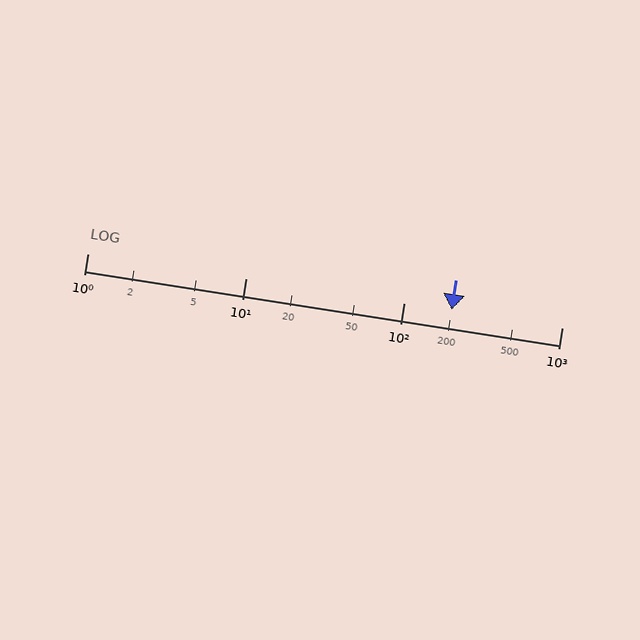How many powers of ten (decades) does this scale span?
The scale spans 3 decades, from 1 to 1000.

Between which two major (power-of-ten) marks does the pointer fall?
The pointer is between 100 and 1000.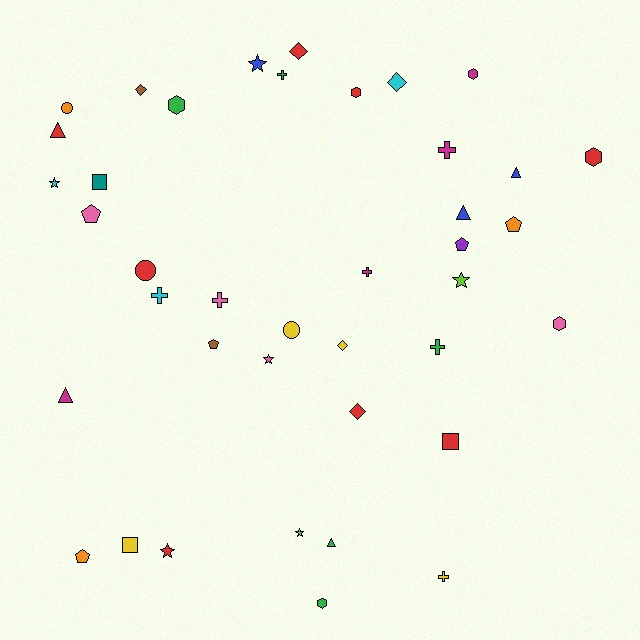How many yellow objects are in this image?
There are 4 yellow objects.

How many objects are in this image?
There are 40 objects.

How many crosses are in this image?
There are 7 crosses.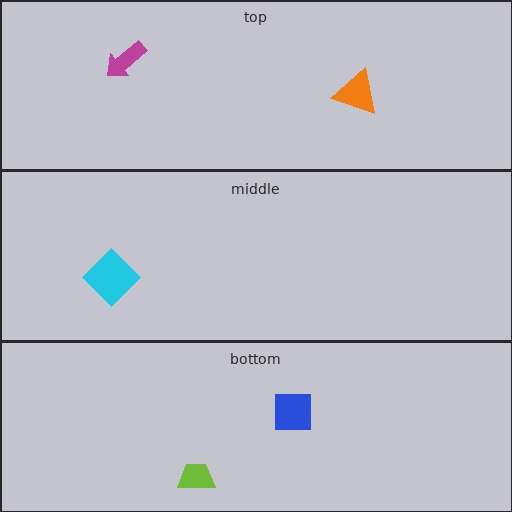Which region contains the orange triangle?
The top region.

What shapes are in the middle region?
The cyan diamond.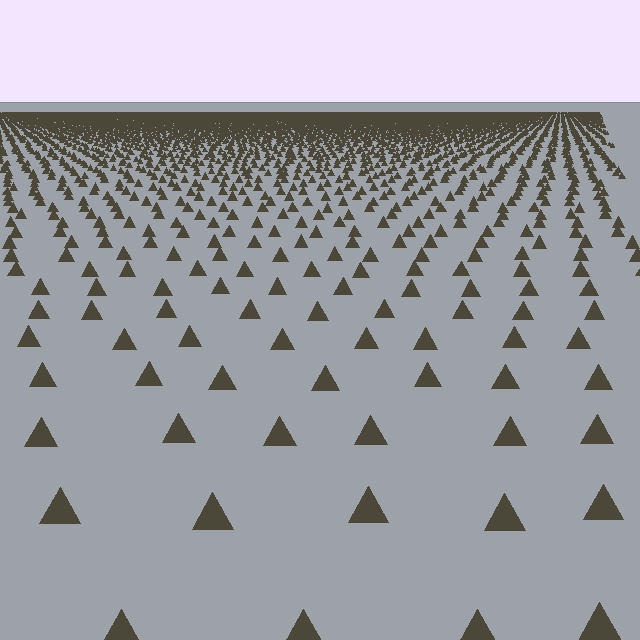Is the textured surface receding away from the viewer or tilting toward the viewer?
The surface is receding away from the viewer. Texture elements get smaller and denser toward the top.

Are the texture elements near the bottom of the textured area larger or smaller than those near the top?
Larger. Near the bottom, elements are closer to the viewer and appear at a bigger on-screen size.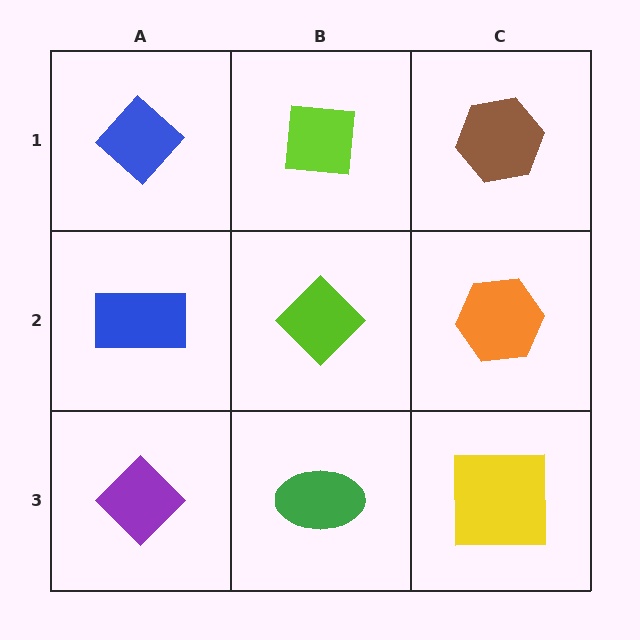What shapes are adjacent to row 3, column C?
An orange hexagon (row 2, column C), a green ellipse (row 3, column B).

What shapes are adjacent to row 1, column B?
A lime diamond (row 2, column B), a blue diamond (row 1, column A), a brown hexagon (row 1, column C).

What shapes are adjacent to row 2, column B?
A lime square (row 1, column B), a green ellipse (row 3, column B), a blue rectangle (row 2, column A), an orange hexagon (row 2, column C).